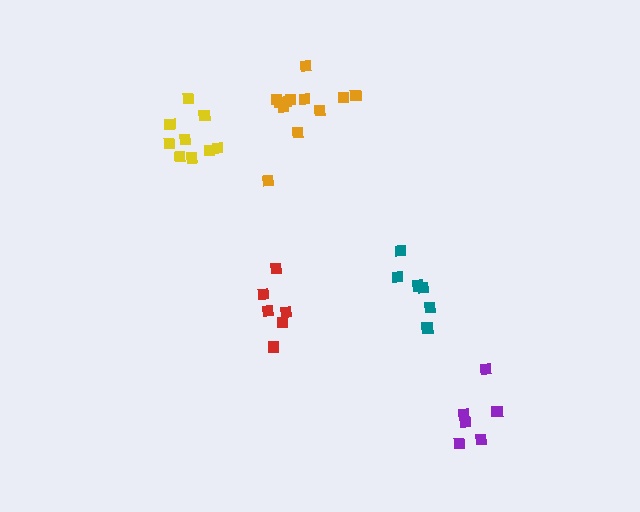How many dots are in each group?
Group 1: 6 dots, Group 2: 6 dots, Group 3: 6 dots, Group 4: 9 dots, Group 5: 12 dots (39 total).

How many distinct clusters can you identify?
There are 5 distinct clusters.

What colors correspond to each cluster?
The clusters are colored: red, teal, purple, yellow, orange.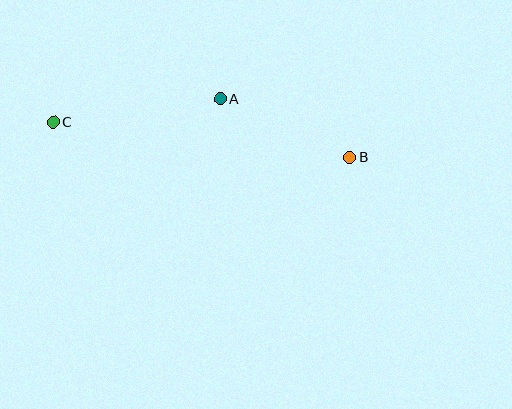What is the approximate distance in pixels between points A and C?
The distance between A and C is approximately 169 pixels.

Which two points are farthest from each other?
Points B and C are farthest from each other.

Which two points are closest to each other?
Points A and B are closest to each other.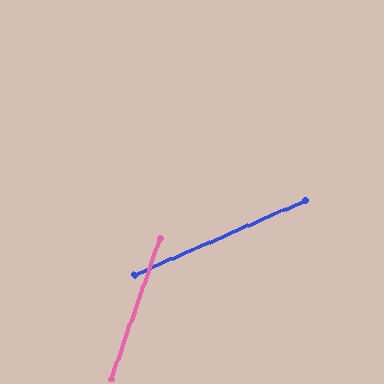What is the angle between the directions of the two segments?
Approximately 48 degrees.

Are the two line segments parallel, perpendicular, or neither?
Neither parallel nor perpendicular — they differ by about 48°.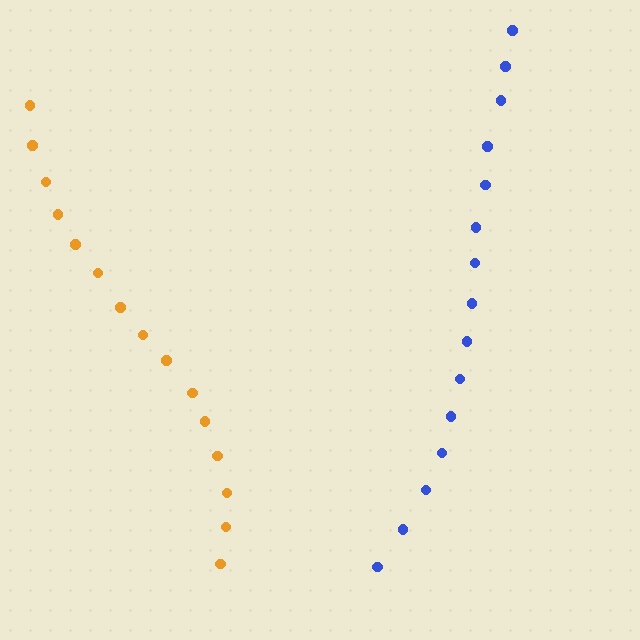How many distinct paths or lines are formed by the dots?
There are 2 distinct paths.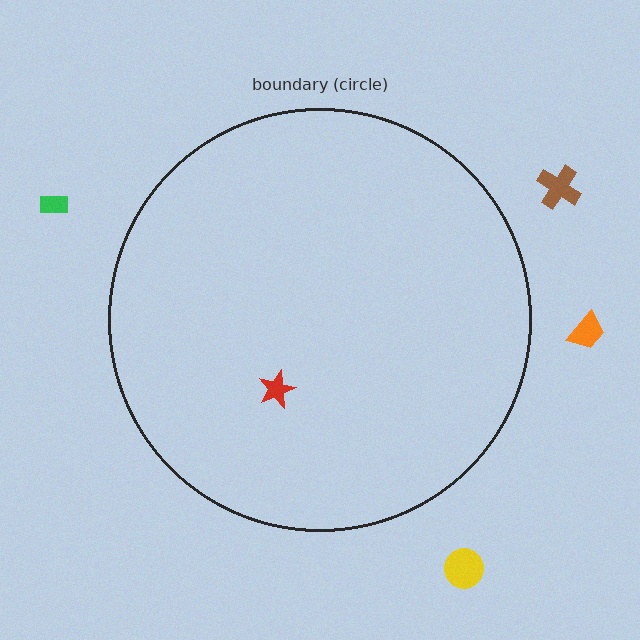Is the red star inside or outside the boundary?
Inside.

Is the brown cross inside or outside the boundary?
Outside.